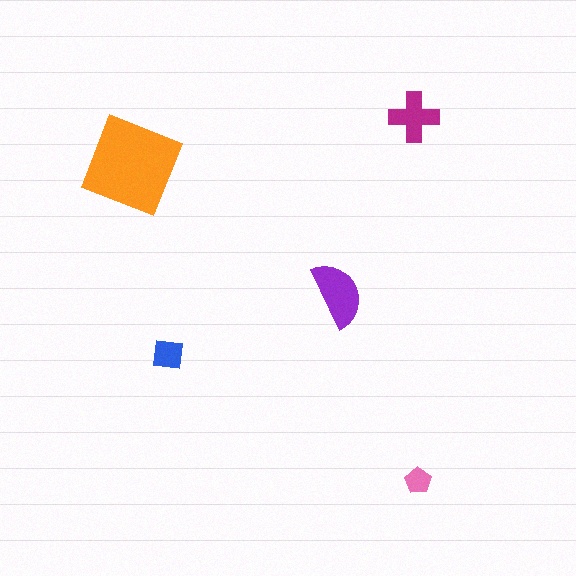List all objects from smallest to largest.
The pink pentagon, the blue square, the magenta cross, the purple semicircle, the orange square.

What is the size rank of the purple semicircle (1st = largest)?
2nd.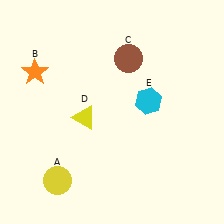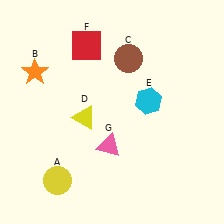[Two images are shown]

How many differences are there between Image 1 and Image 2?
There are 2 differences between the two images.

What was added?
A red square (F), a pink triangle (G) were added in Image 2.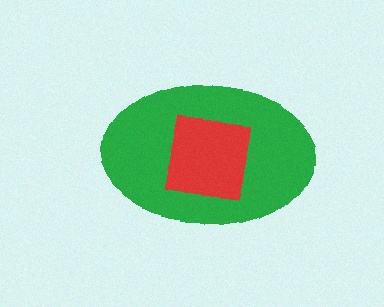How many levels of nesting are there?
2.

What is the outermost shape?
The green ellipse.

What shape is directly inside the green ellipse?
The red square.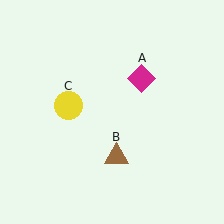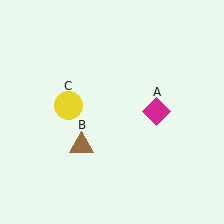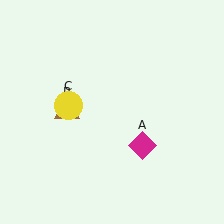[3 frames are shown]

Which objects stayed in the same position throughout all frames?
Yellow circle (object C) remained stationary.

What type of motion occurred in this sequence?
The magenta diamond (object A), brown triangle (object B) rotated clockwise around the center of the scene.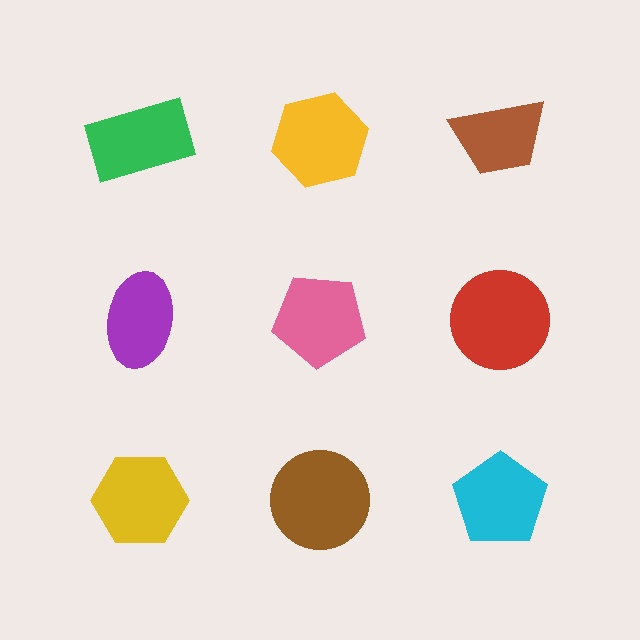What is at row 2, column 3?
A red circle.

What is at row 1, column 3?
A brown trapezoid.